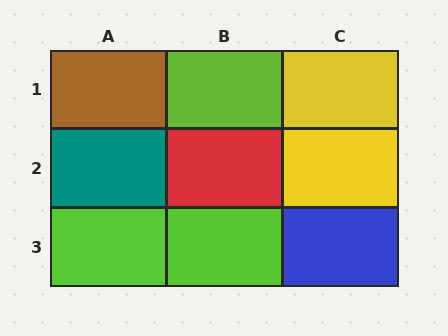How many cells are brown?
1 cell is brown.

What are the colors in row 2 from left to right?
Teal, red, yellow.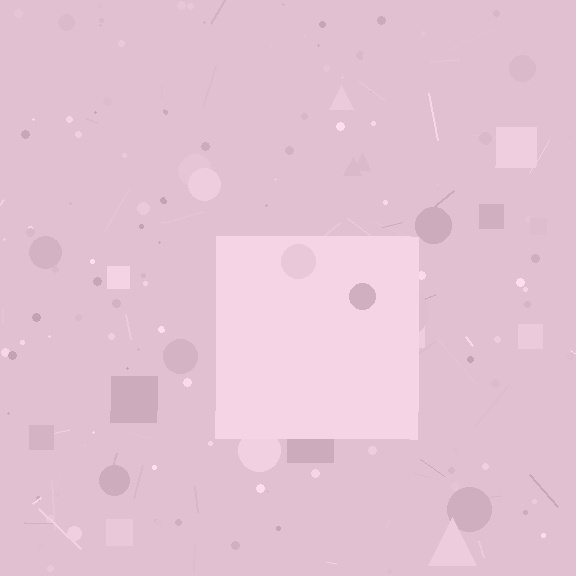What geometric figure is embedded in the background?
A square is embedded in the background.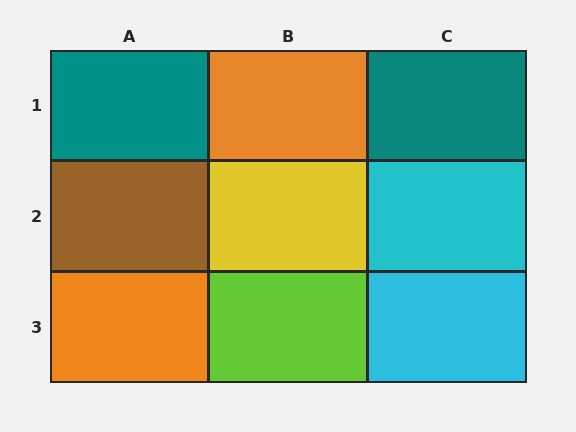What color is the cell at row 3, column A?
Orange.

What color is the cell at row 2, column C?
Cyan.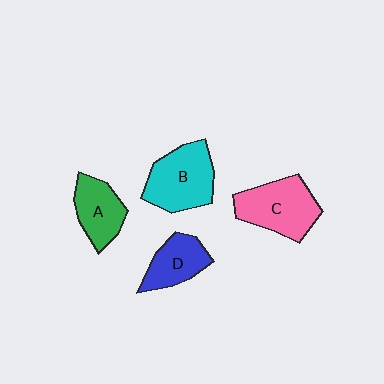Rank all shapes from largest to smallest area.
From largest to smallest: B (cyan), C (pink), A (green), D (blue).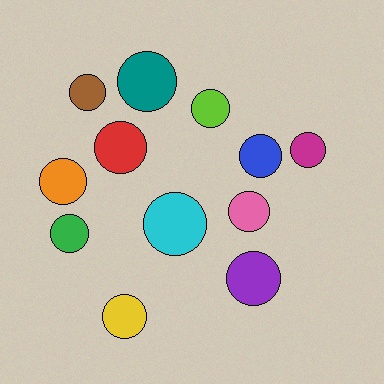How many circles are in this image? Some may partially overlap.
There are 12 circles.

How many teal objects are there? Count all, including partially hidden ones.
There is 1 teal object.